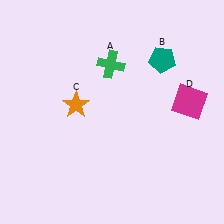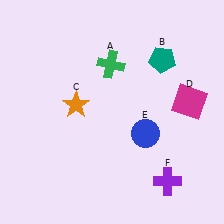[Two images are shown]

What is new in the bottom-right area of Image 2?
A purple cross (F) was added in the bottom-right area of Image 2.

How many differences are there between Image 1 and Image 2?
There are 2 differences between the two images.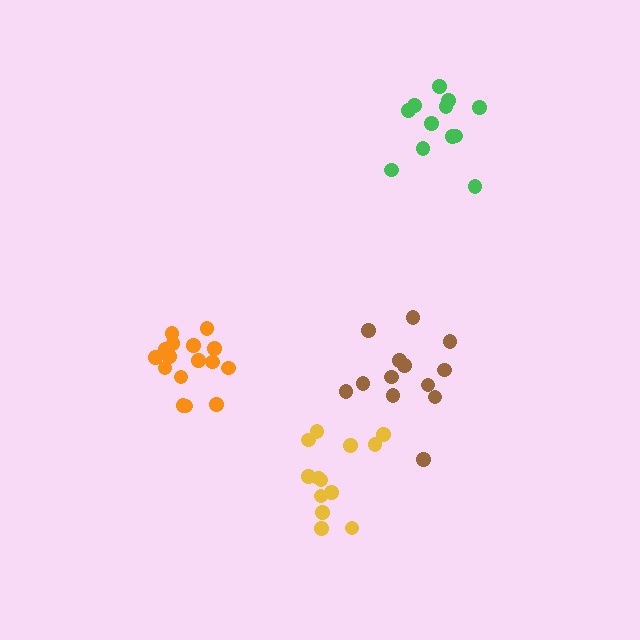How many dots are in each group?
Group 1: 13 dots, Group 2: 13 dots, Group 3: 12 dots, Group 4: 17 dots (55 total).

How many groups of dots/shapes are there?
There are 4 groups.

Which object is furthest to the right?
The green cluster is rightmost.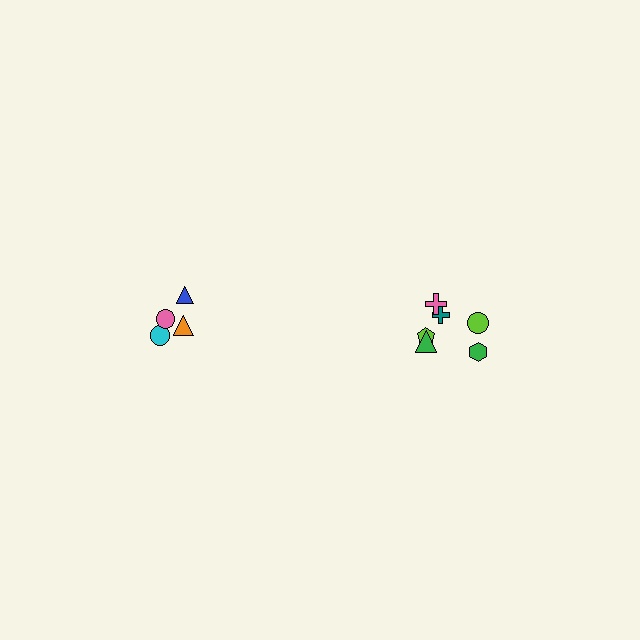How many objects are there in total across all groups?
There are 10 objects.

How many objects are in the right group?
There are 6 objects.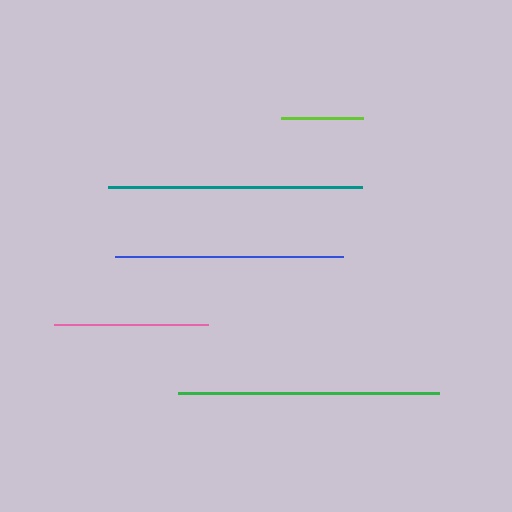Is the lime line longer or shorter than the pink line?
The pink line is longer than the lime line.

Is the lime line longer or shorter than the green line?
The green line is longer than the lime line.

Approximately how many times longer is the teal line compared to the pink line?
The teal line is approximately 1.6 times the length of the pink line.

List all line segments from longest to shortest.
From longest to shortest: green, teal, blue, pink, lime.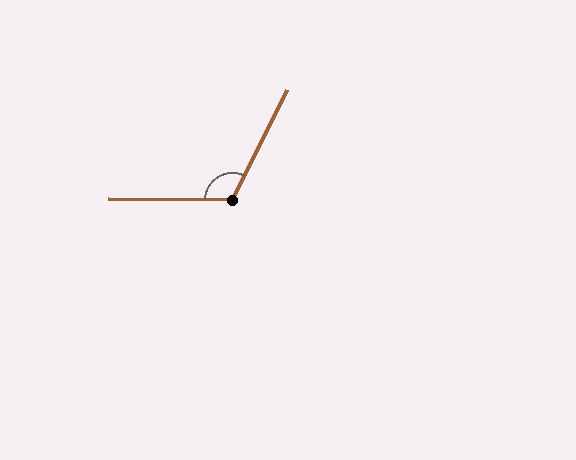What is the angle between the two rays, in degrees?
Approximately 116 degrees.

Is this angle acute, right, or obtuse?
It is obtuse.